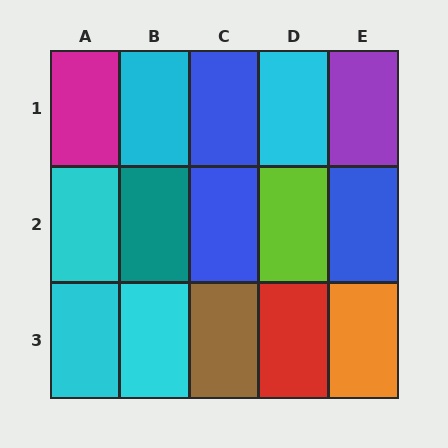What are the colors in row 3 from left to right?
Cyan, cyan, brown, red, orange.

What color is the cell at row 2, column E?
Blue.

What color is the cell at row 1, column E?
Purple.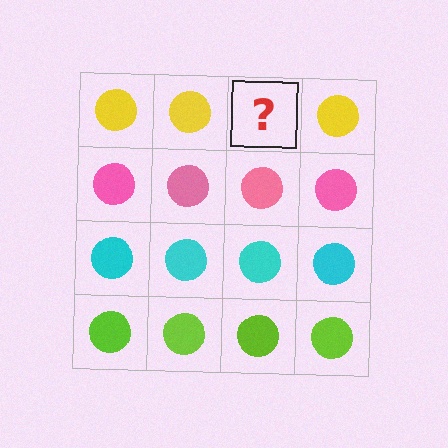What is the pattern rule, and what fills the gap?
The rule is that each row has a consistent color. The gap should be filled with a yellow circle.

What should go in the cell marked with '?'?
The missing cell should contain a yellow circle.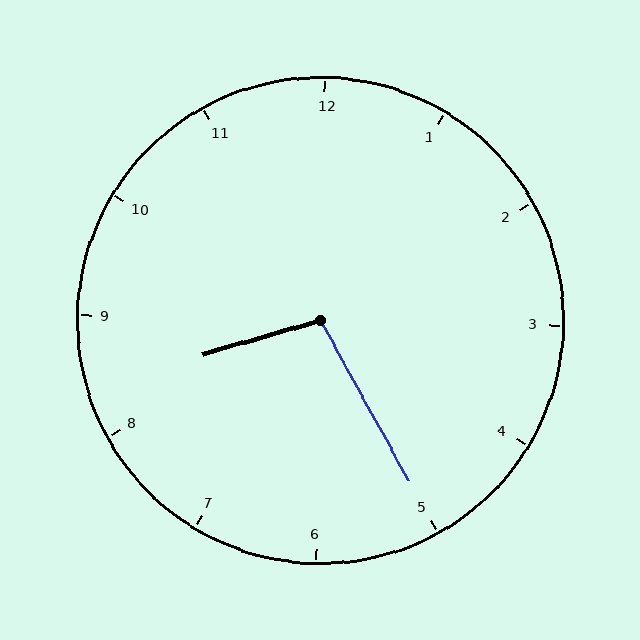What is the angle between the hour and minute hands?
Approximately 102 degrees.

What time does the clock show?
8:25.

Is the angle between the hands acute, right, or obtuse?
It is obtuse.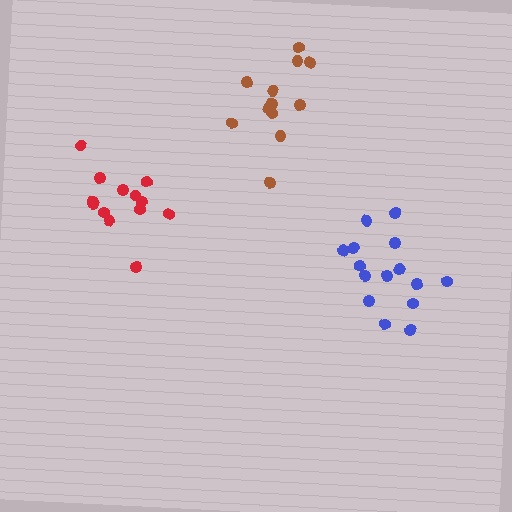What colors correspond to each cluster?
The clusters are colored: brown, red, blue.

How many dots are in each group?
Group 1: 12 dots, Group 2: 13 dots, Group 3: 15 dots (40 total).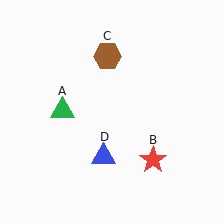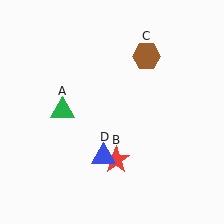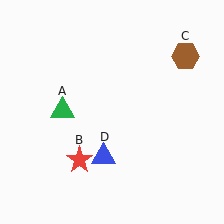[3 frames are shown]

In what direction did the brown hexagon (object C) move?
The brown hexagon (object C) moved right.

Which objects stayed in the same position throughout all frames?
Green triangle (object A) and blue triangle (object D) remained stationary.